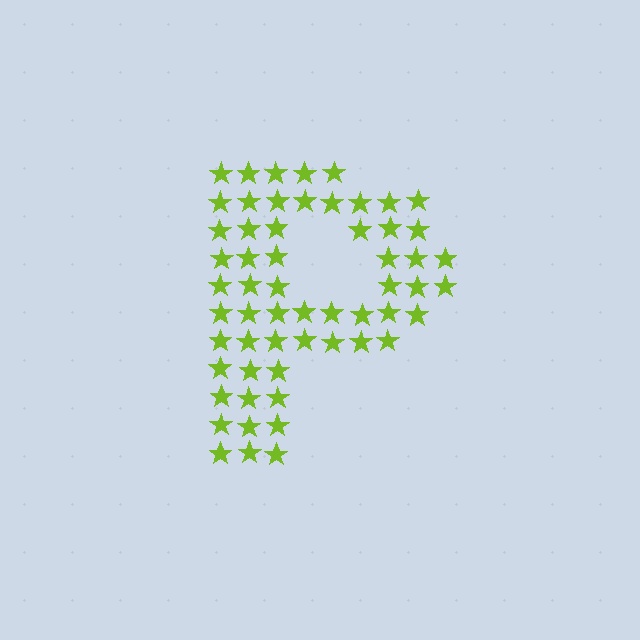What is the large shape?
The large shape is the letter P.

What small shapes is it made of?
It is made of small stars.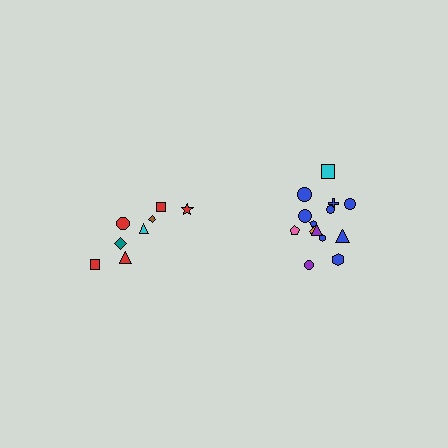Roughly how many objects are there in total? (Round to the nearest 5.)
Roughly 25 objects in total.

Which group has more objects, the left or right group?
The right group.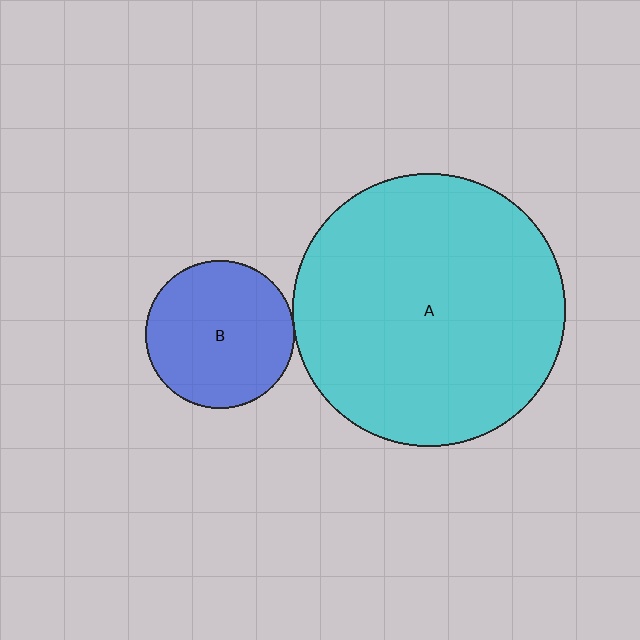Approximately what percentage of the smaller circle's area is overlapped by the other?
Approximately 5%.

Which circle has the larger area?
Circle A (cyan).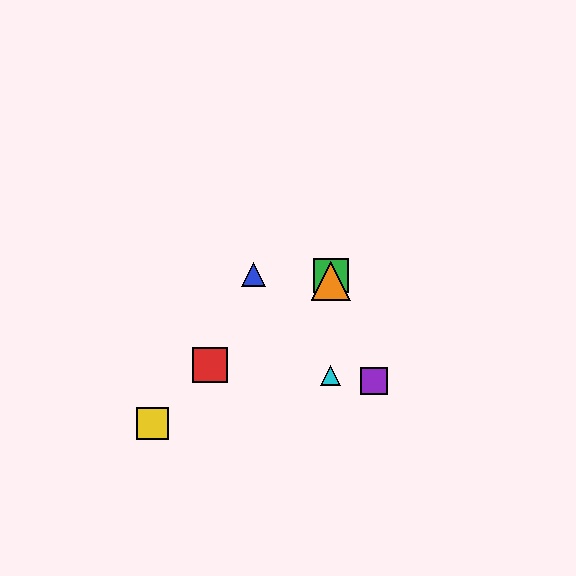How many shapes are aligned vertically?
3 shapes (the green square, the orange triangle, the cyan triangle) are aligned vertically.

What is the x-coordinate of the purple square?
The purple square is at x≈374.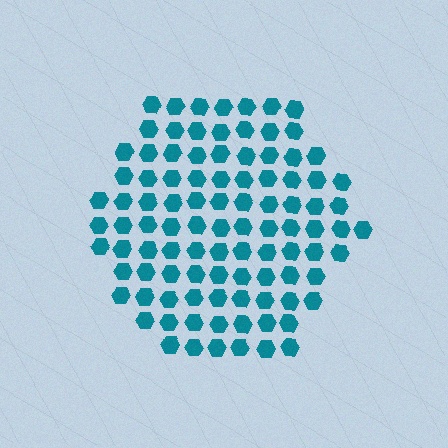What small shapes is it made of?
It is made of small hexagons.